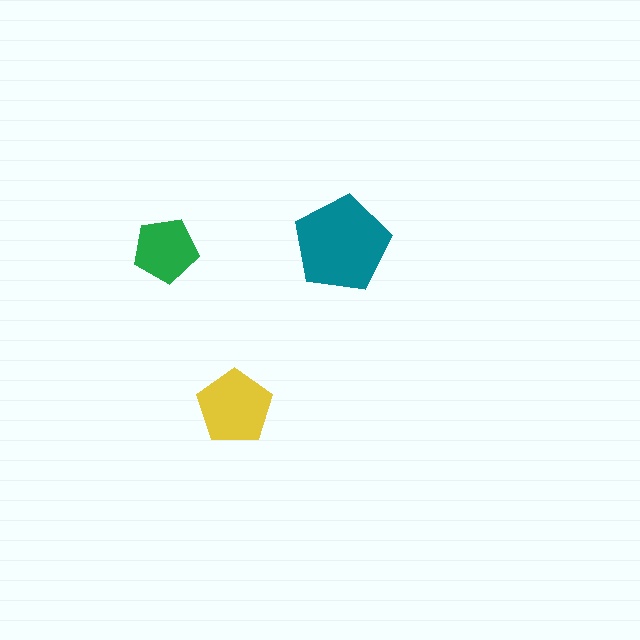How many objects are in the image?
There are 3 objects in the image.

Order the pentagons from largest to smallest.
the teal one, the yellow one, the green one.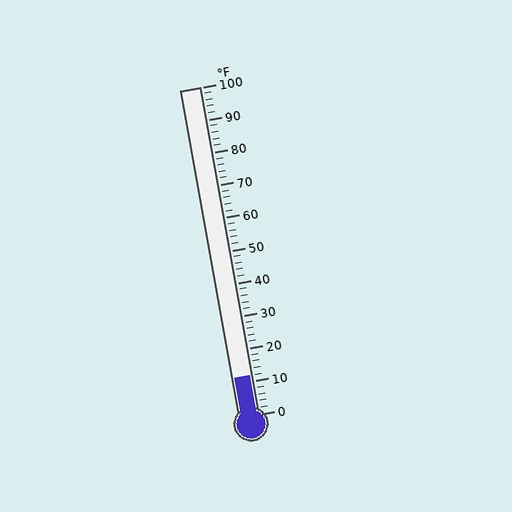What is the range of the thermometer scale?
The thermometer scale ranges from 0°F to 100°F.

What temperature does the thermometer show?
The thermometer shows approximately 12°F.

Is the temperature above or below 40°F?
The temperature is below 40°F.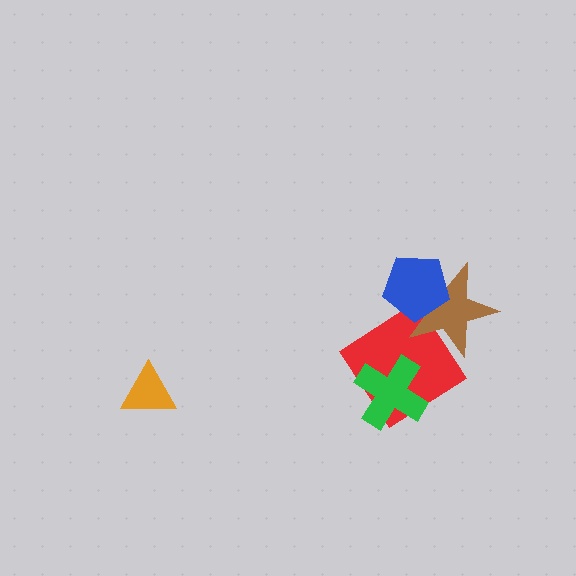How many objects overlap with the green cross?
1 object overlaps with the green cross.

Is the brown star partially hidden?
Yes, it is partially covered by another shape.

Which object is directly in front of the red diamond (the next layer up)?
The green cross is directly in front of the red diamond.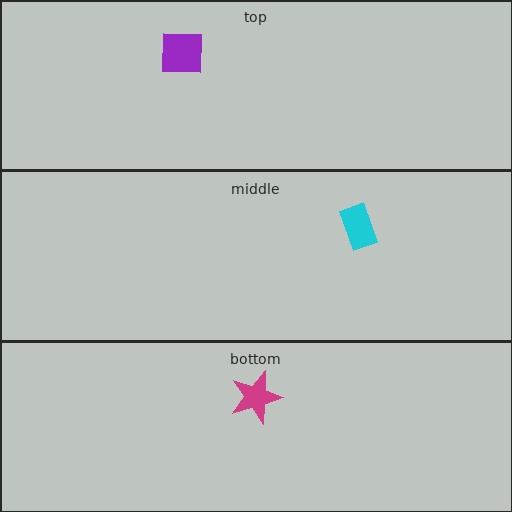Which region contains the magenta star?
The bottom region.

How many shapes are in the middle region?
1.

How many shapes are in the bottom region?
1.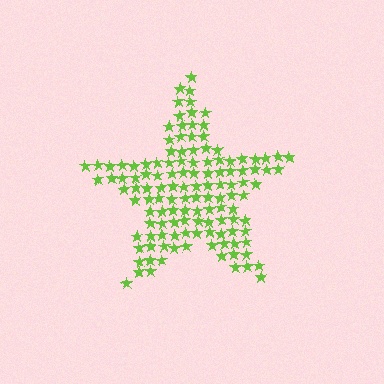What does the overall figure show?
The overall figure shows a star.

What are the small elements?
The small elements are stars.